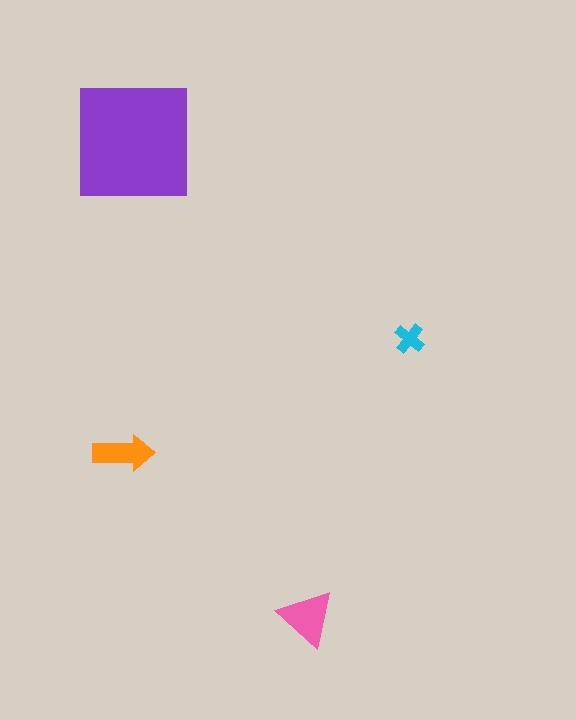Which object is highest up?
The purple square is topmost.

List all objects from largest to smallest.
The purple square, the pink triangle, the orange arrow, the cyan cross.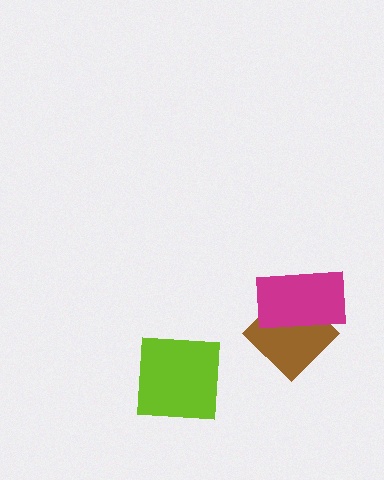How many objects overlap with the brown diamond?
1 object overlaps with the brown diamond.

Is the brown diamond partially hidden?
Yes, it is partially covered by another shape.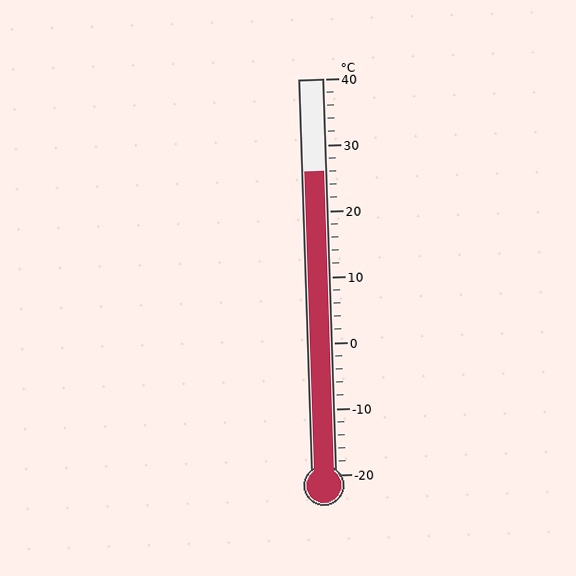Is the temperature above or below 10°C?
The temperature is above 10°C.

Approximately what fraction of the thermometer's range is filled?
The thermometer is filled to approximately 75% of its range.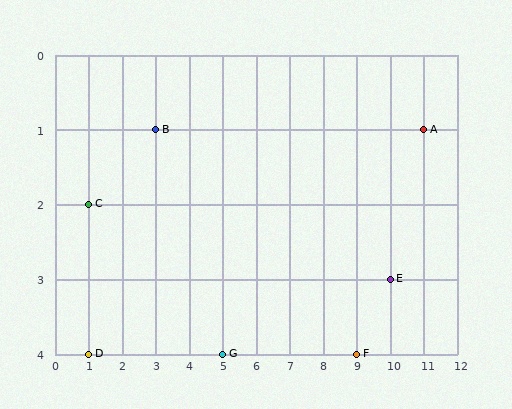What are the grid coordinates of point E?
Point E is at grid coordinates (10, 3).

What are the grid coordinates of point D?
Point D is at grid coordinates (1, 4).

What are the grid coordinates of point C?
Point C is at grid coordinates (1, 2).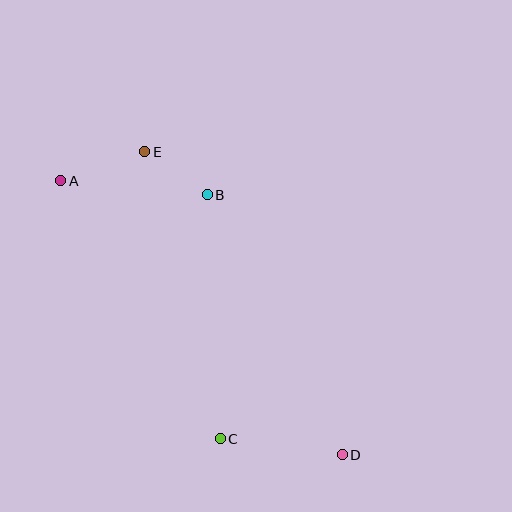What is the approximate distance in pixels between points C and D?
The distance between C and D is approximately 123 pixels.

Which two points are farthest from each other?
Points A and D are farthest from each other.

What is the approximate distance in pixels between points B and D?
The distance between B and D is approximately 293 pixels.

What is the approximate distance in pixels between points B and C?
The distance between B and C is approximately 244 pixels.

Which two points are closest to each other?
Points B and E are closest to each other.